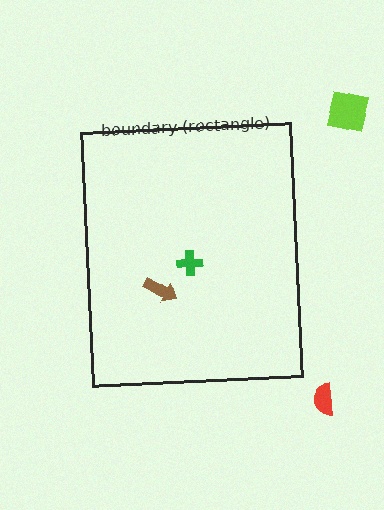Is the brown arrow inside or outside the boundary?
Inside.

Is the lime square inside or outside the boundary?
Outside.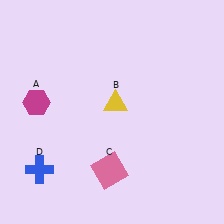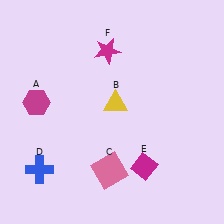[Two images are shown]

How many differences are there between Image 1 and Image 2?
There are 2 differences between the two images.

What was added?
A magenta diamond (E), a magenta star (F) were added in Image 2.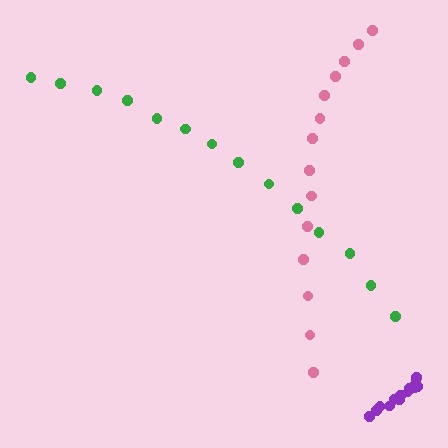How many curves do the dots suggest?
There are 3 distinct paths.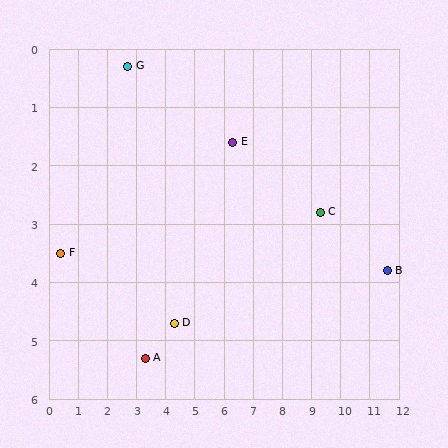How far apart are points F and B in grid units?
Points F and B are about 11.2 grid units apart.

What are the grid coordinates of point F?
Point F is at approximately (0.4, 3.5).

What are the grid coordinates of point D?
Point D is at approximately (4.3, 4.7).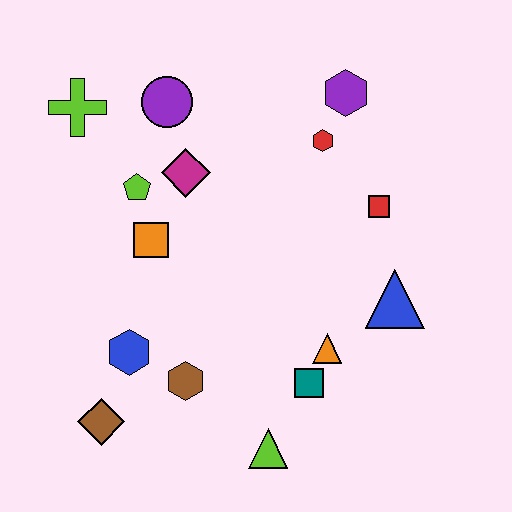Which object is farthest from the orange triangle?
The lime cross is farthest from the orange triangle.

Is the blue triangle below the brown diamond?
No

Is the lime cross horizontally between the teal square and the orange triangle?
No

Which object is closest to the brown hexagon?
The blue hexagon is closest to the brown hexagon.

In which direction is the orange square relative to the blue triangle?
The orange square is to the left of the blue triangle.